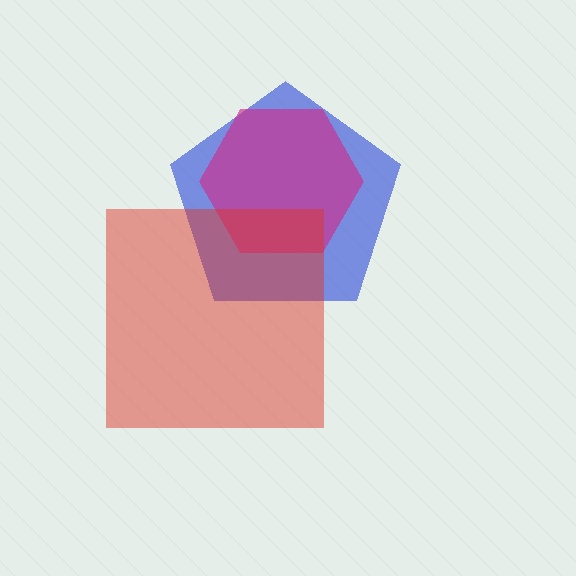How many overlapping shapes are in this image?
There are 3 overlapping shapes in the image.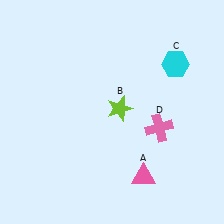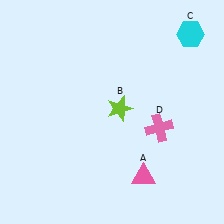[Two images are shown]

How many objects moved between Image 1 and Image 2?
1 object moved between the two images.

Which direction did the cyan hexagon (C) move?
The cyan hexagon (C) moved up.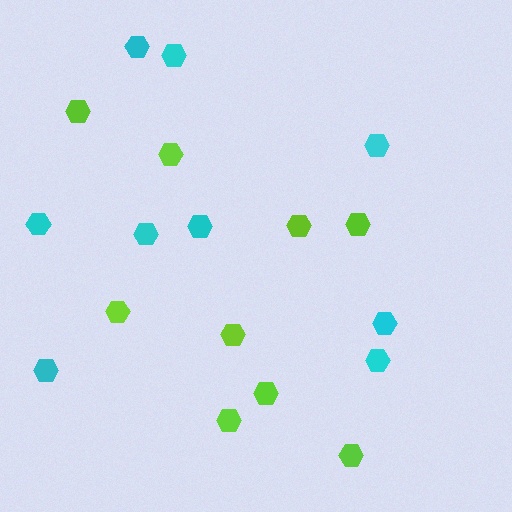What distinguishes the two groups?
There are 2 groups: one group of cyan hexagons (9) and one group of lime hexagons (9).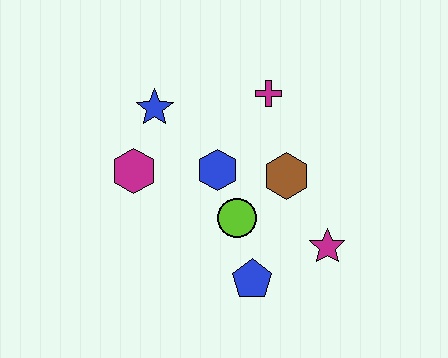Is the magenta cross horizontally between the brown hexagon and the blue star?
Yes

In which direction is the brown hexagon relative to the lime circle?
The brown hexagon is to the right of the lime circle.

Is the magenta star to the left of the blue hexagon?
No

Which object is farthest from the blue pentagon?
The blue star is farthest from the blue pentagon.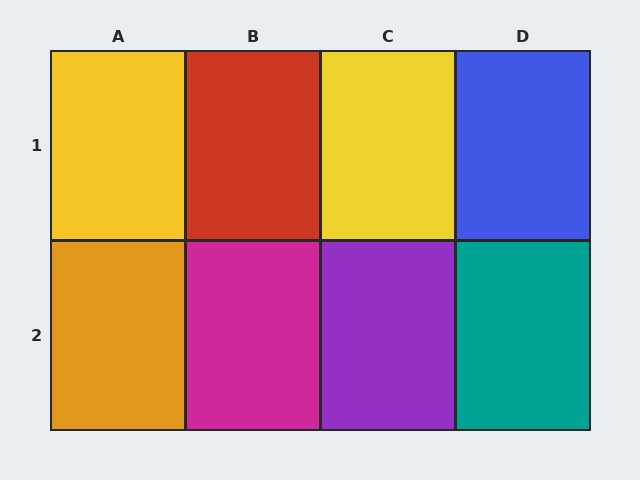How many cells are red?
1 cell is red.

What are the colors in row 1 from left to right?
Yellow, red, yellow, blue.